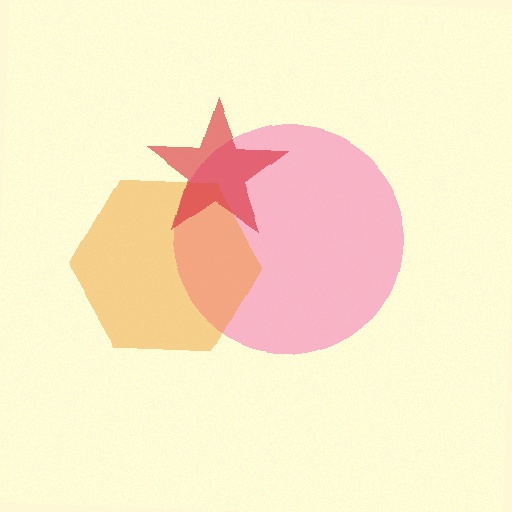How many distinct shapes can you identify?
There are 3 distinct shapes: a pink circle, an orange hexagon, a red star.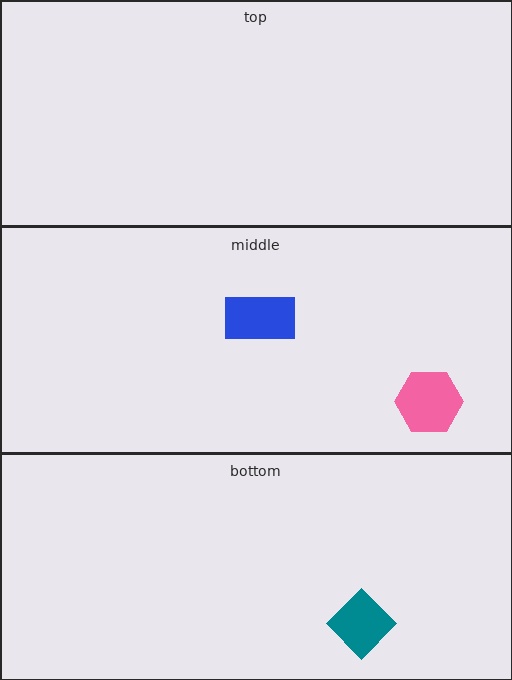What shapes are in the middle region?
The blue rectangle, the pink hexagon.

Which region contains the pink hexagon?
The middle region.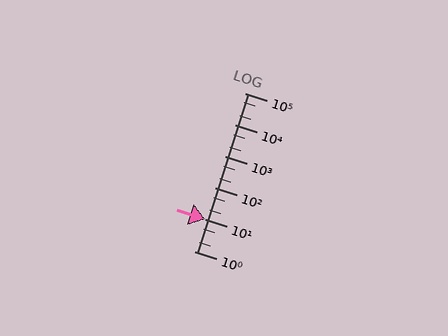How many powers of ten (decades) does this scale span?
The scale spans 5 decades, from 1 to 100000.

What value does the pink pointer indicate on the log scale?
The pointer indicates approximately 10.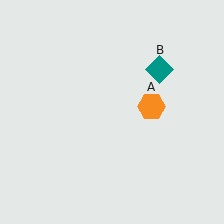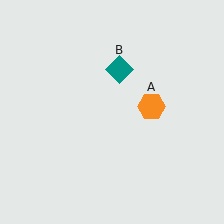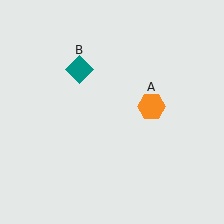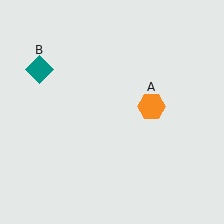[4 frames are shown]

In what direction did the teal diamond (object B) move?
The teal diamond (object B) moved left.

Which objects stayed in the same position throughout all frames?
Orange hexagon (object A) remained stationary.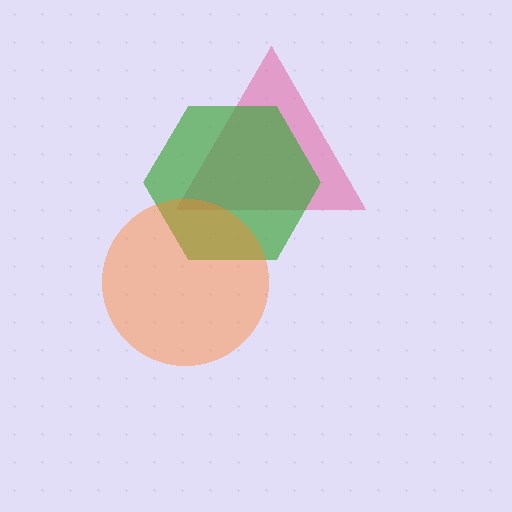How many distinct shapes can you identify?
There are 3 distinct shapes: a pink triangle, a green hexagon, an orange circle.